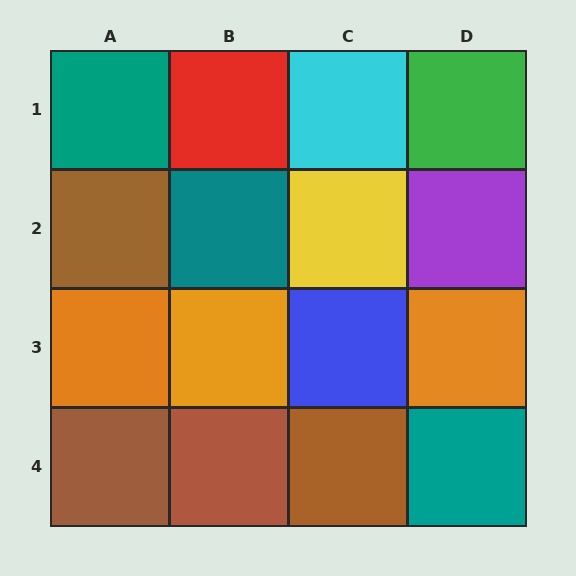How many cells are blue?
1 cell is blue.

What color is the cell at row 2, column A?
Brown.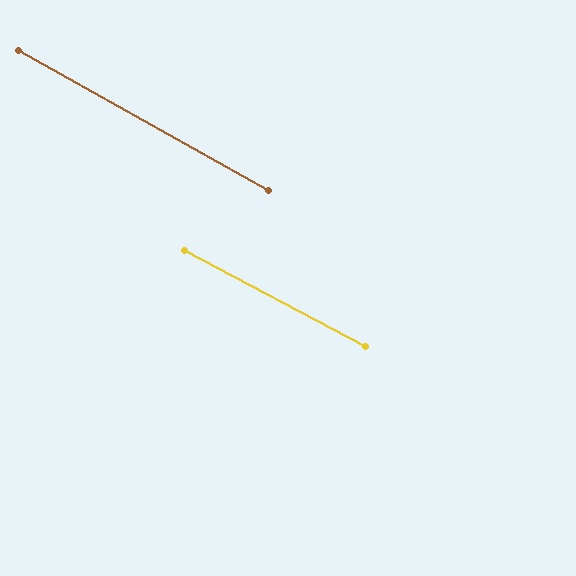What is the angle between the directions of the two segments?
Approximately 1 degree.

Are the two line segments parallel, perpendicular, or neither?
Parallel — their directions differ by only 1.1°.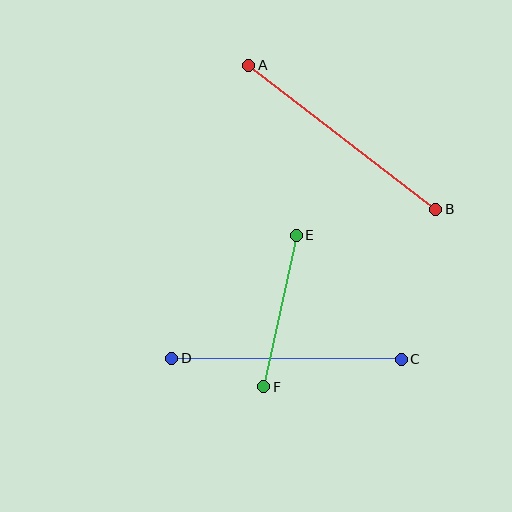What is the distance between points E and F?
The distance is approximately 155 pixels.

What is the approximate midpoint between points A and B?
The midpoint is at approximately (342, 137) pixels.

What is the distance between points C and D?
The distance is approximately 229 pixels.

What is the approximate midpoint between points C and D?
The midpoint is at approximately (287, 359) pixels.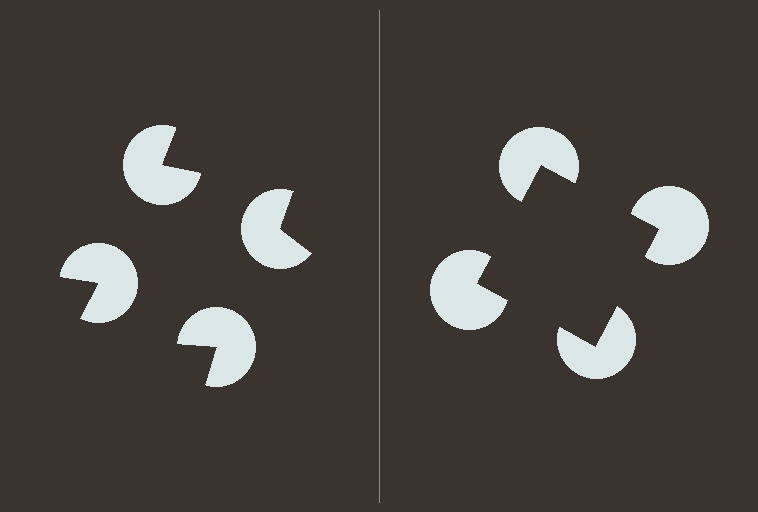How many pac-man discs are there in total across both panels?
8 — 4 on each side.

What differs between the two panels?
The pac-man discs are positioned identically on both sides; only the wedge orientations differ. On the right they align to a square; on the left they are misaligned.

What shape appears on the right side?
An illusory square.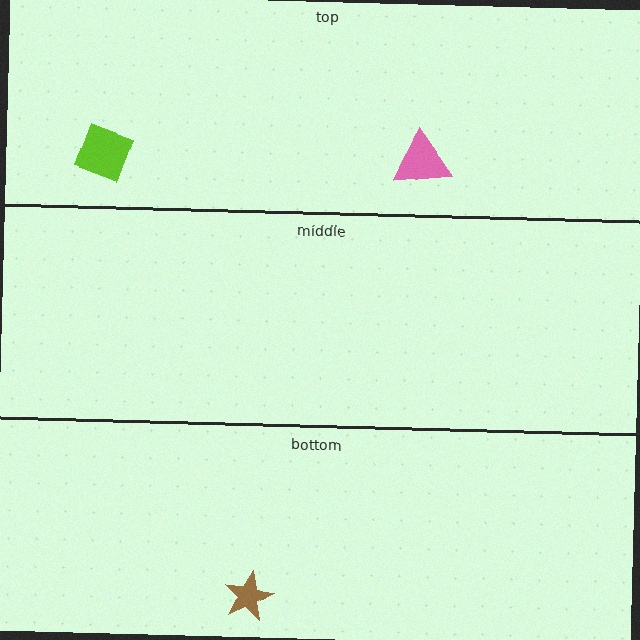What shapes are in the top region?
The lime square, the pink triangle.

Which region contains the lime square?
The top region.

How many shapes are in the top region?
2.